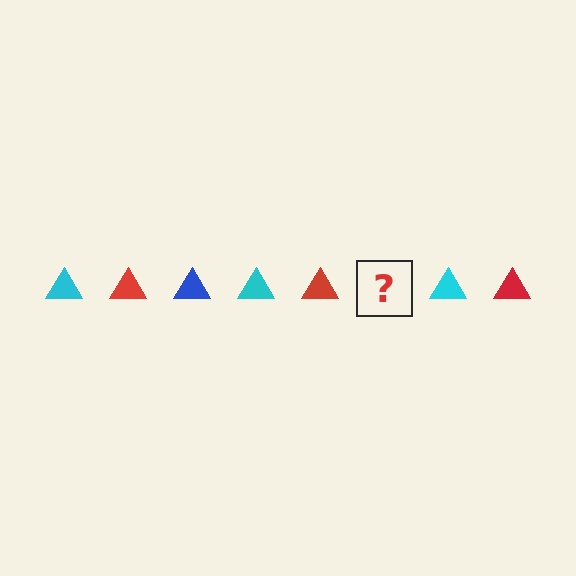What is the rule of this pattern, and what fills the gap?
The rule is that the pattern cycles through cyan, red, blue triangles. The gap should be filled with a blue triangle.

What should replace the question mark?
The question mark should be replaced with a blue triangle.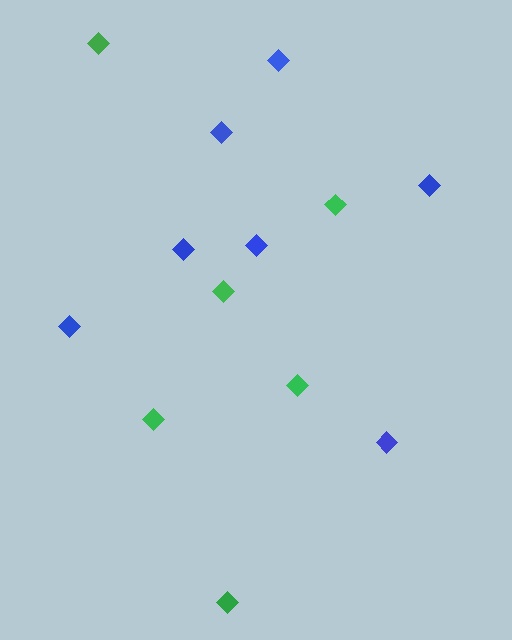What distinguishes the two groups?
There are 2 groups: one group of green diamonds (6) and one group of blue diamonds (7).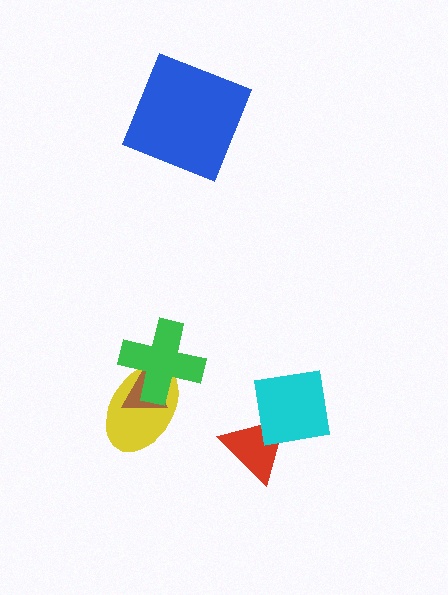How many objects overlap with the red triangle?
1 object overlaps with the red triangle.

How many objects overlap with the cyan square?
1 object overlaps with the cyan square.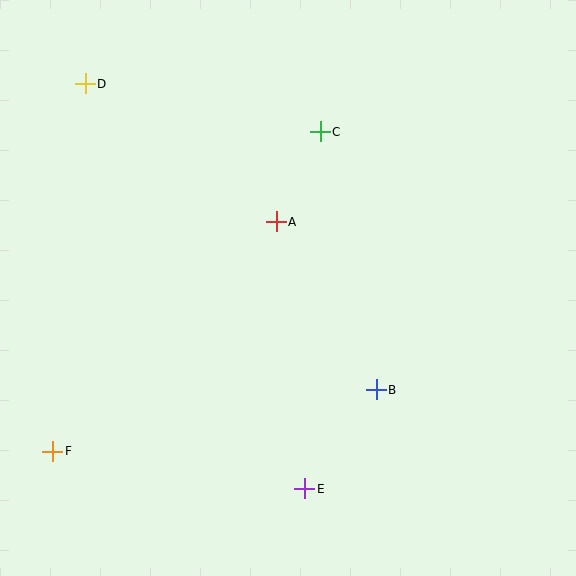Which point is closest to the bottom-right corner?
Point B is closest to the bottom-right corner.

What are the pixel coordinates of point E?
Point E is at (305, 489).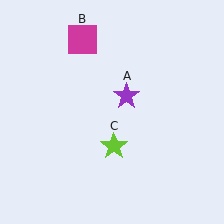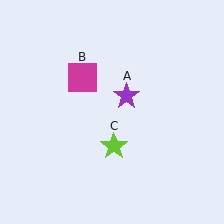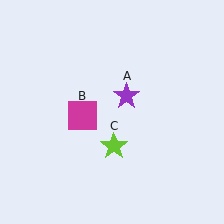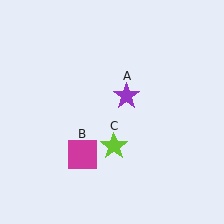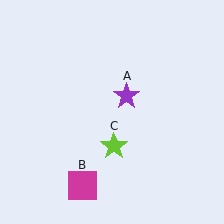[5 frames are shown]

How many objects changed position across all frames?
1 object changed position: magenta square (object B).